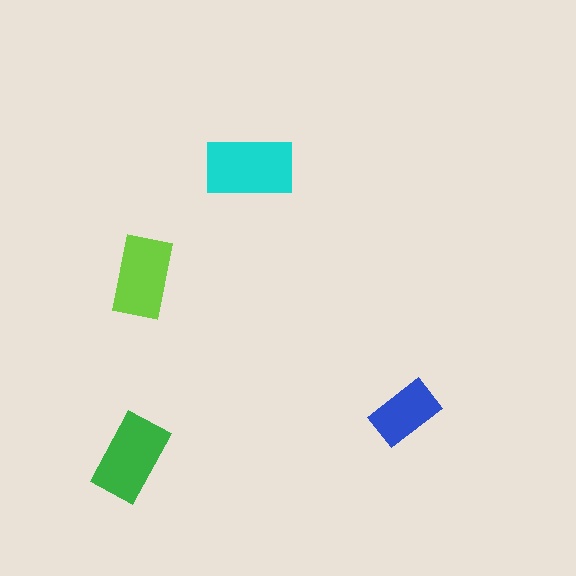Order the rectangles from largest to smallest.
the cyan one, the green one, the lime one, the blue one.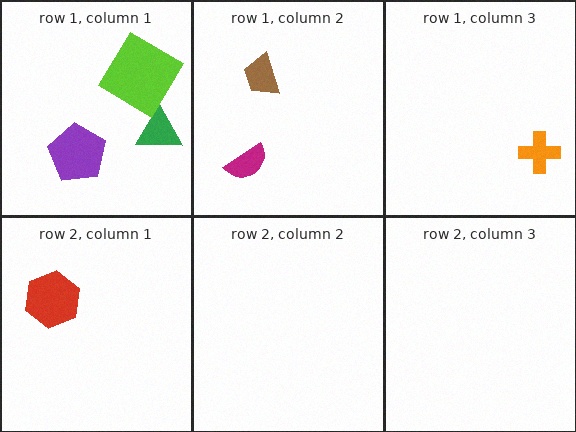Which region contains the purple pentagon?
The row 1, column 1 region.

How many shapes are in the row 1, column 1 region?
3.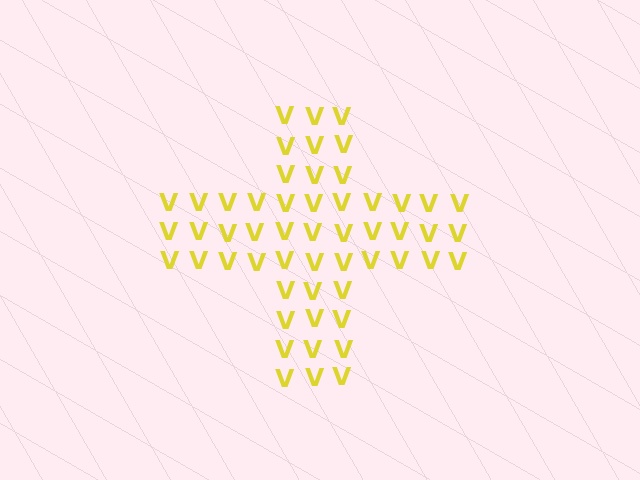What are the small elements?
The small elements are letter V's.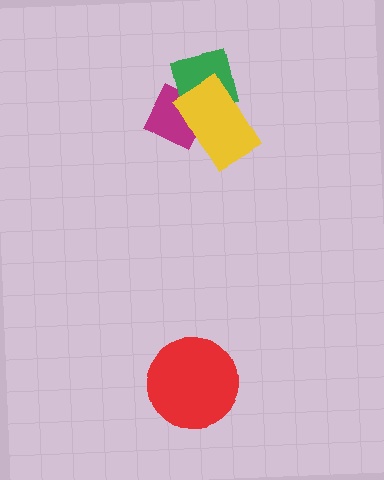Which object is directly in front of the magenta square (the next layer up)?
The green square is directly in front of the magenta square.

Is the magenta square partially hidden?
Yes, it is partially covered by another shape.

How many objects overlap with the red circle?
0 objects overlap with the red circle.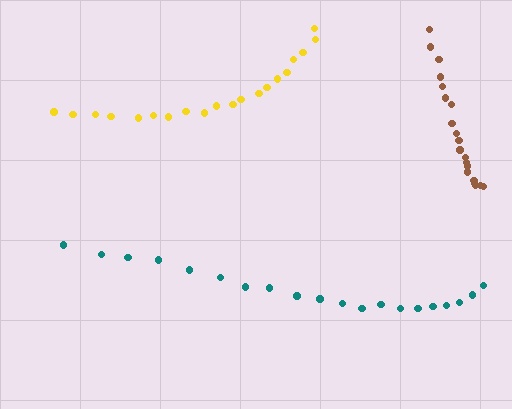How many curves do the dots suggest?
There are 3 distinct paths.